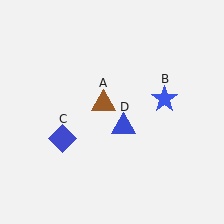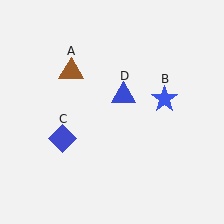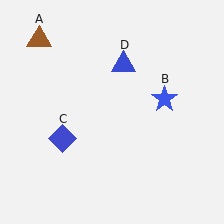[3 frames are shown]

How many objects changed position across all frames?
2 objects changed position: brown triangle (object A), blue triangle (object D).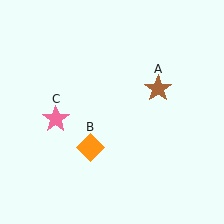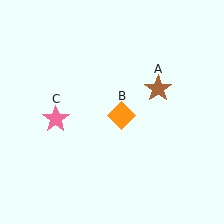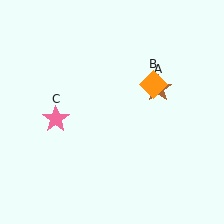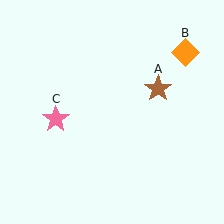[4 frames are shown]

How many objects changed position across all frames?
1 object changed position: orange diamond (object B).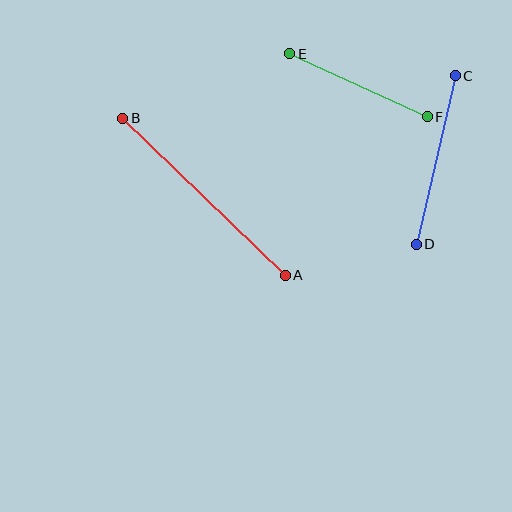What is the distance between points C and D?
The distance is approximately 173 pixels.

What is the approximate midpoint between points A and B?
The midpoint is at approximately (204, 197) pixels.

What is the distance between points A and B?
The distance is approximately 226 pixels.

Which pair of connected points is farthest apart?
Points A and B are farthest apart.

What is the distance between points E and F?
The distance is approximately 151 pixels.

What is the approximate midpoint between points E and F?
The midpoint is at approximately (358, 85) pixels.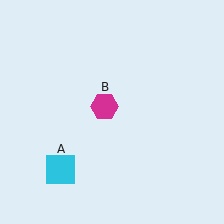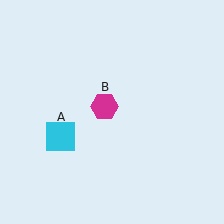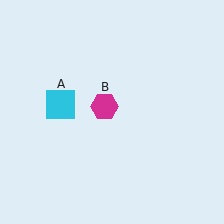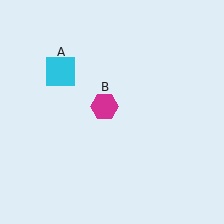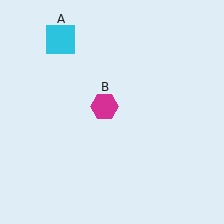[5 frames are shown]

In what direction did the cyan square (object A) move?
The cyan square (object A) moved up.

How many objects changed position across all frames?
1 object changed position: cyan square (object A).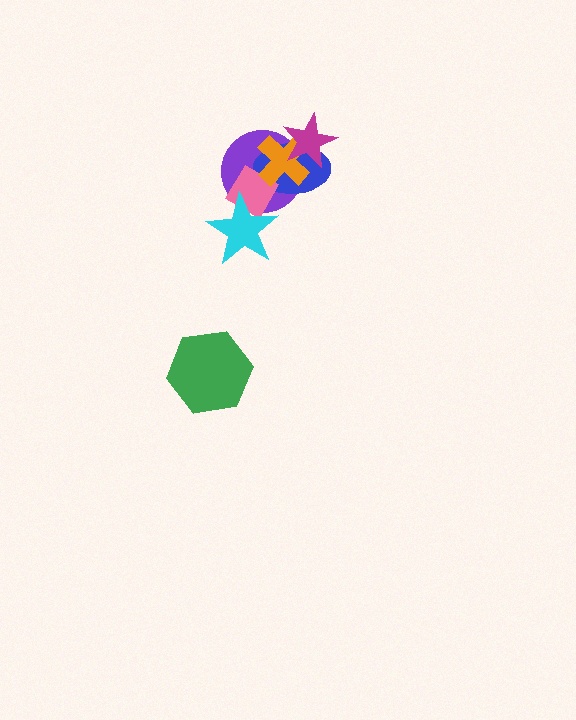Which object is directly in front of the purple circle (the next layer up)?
The blue ellipse is directly in front of the purple circle.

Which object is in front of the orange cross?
The magenta star is in front of the orange cross.